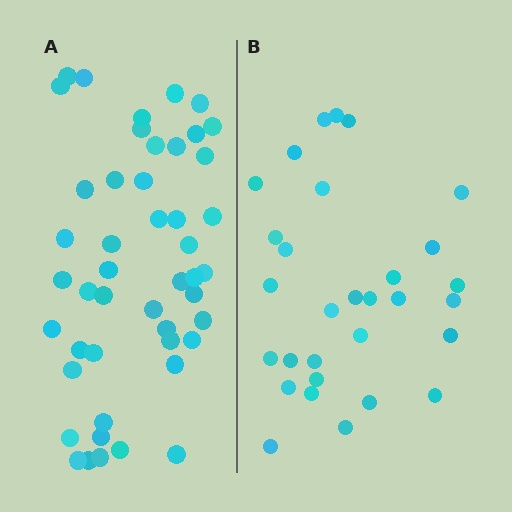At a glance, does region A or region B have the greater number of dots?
Region A (the left region) has more dots.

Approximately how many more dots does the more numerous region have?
Region A has approximately 15 more dots than region B.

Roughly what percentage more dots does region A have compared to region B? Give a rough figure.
About 55% more.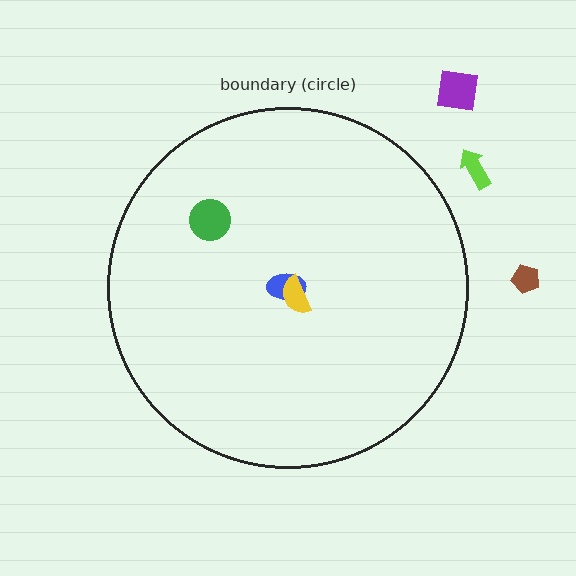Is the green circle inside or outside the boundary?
Inside.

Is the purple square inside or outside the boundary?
Outside.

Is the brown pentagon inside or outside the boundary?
Outside.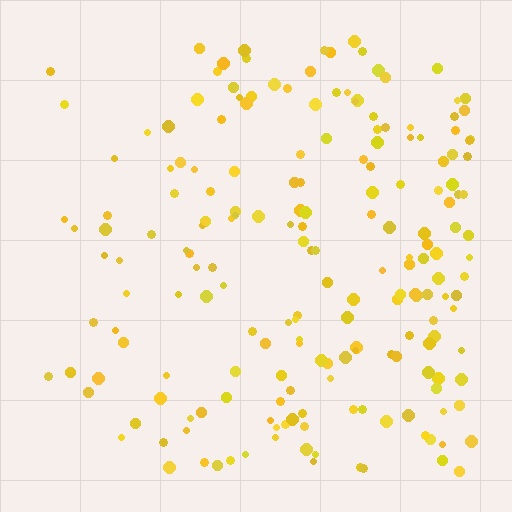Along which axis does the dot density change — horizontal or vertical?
Horizontal.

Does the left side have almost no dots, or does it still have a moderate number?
Still a moderate number, just noticeably fewer than the right.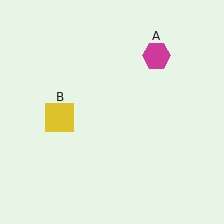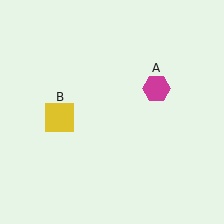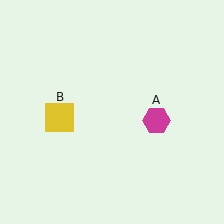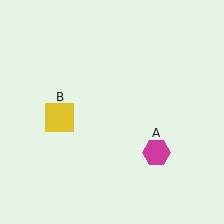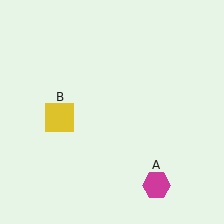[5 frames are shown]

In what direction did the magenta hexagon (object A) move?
The magenta hexagon (object A) moved down.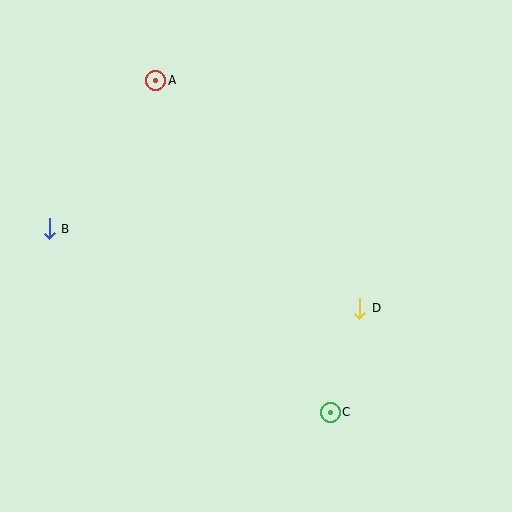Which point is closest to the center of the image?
Point D at (360, 309) is closest to the center.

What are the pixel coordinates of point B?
Point B is at (49, 229).